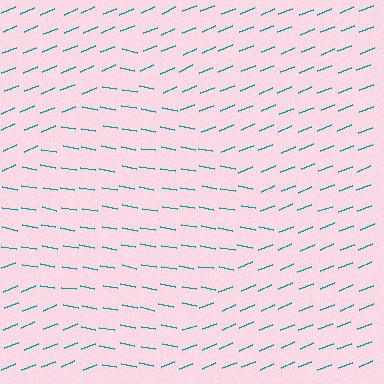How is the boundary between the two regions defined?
The boundary is defined purely by a change in line orientation (approximately 32 degrees difference). All lines are the same color and thickness.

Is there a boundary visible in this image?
Yes, there is a texture boundary formed by a change in line orientation.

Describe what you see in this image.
The image is filled with small teal line segments. A diamond region in the image has lines oriented differently from the surrounding lines, creating a visible texture boundary.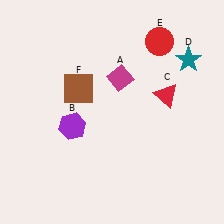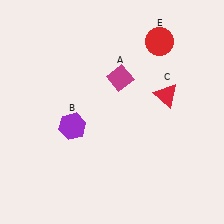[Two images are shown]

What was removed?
The brown square (F), the teal star (D) were removed in Image 2.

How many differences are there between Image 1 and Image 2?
There are 2 differences between the two images.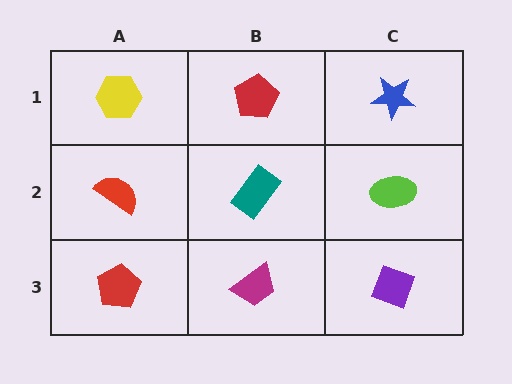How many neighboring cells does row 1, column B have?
3.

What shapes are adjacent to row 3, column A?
A red semicircle (row 2, column A), a magenta trapezoid (row 3, column B).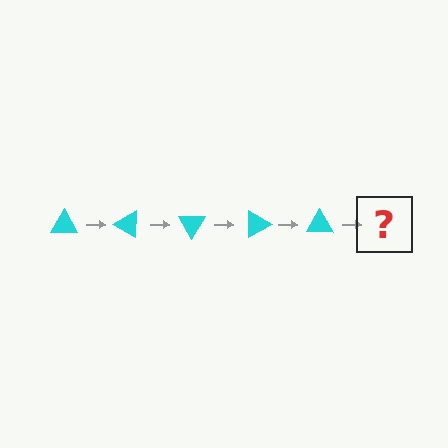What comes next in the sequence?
The next element should be a cyan triangle rotated 150 degrees.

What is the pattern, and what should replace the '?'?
The pattern is that the triangle rotates 30 degrees each step. The '?' should be a cyan triangle rotated 150 degrees.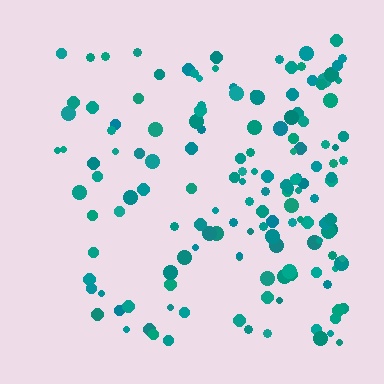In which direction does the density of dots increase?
From left to right, with the right side densest.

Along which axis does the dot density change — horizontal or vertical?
Horizontal.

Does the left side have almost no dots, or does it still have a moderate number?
Still a moderate number, just noticeably fewer than the right.